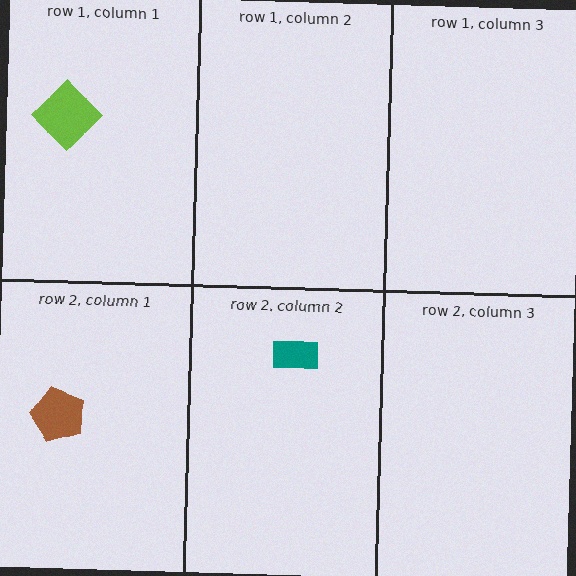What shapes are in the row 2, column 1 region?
The brown pentagon.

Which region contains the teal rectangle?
The row 2, column 2 region.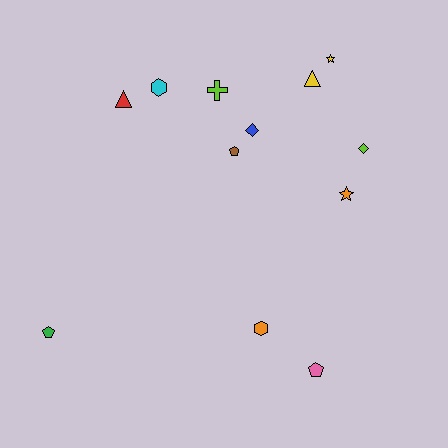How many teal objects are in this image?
There are no teal objects.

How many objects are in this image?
There are 12 objects.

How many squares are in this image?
There are no squares.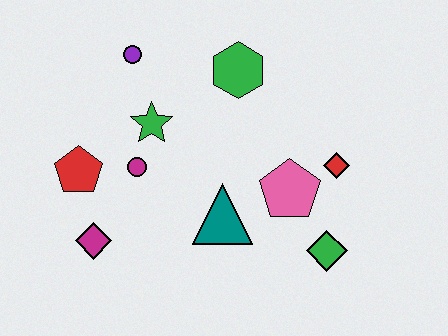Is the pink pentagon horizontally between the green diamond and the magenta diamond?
Yes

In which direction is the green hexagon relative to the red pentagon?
The green hexagon is to the right of the red pentagon.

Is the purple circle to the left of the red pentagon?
No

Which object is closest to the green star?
The magenta circle is closest to the green star.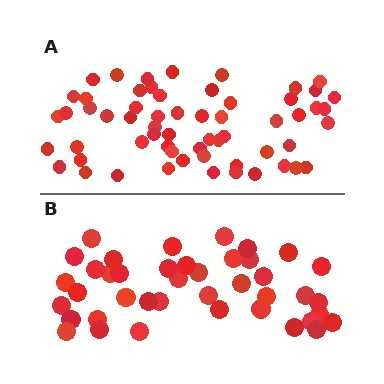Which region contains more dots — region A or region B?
Region A (the top region) has more dots.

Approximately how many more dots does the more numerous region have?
Region A has approximately 20 more dots than region B.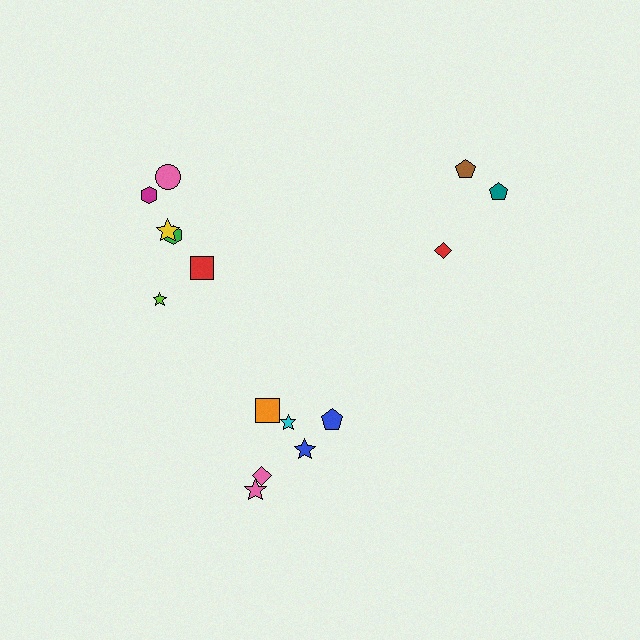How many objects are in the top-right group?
There are 3 objects.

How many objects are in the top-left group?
There are 6 objects.